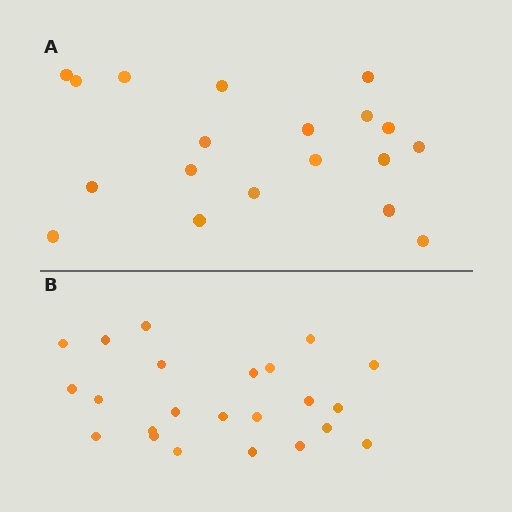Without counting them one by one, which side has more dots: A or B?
Region B (the bottom region) has more dots.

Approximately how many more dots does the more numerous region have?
Region B has about 4 more dots than region A.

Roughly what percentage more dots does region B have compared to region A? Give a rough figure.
About 20% more.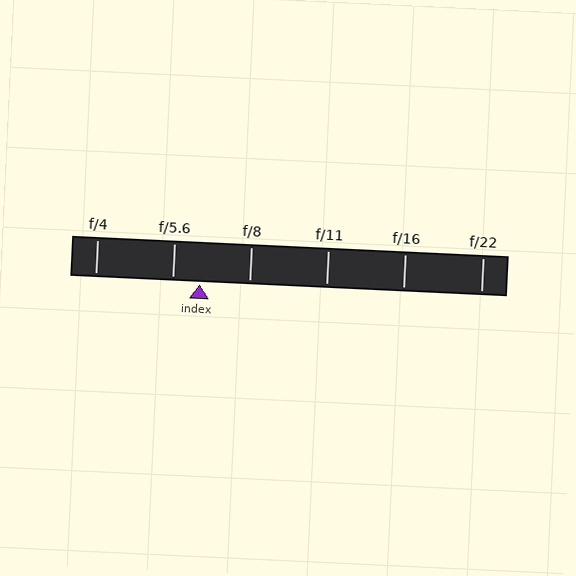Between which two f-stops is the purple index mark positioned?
The index mark is between f/5.6 and f/8.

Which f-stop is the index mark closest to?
The index mark is closest to f/5.6.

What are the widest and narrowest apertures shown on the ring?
The widest aperture shown is f/4 and the narrowest is f/22.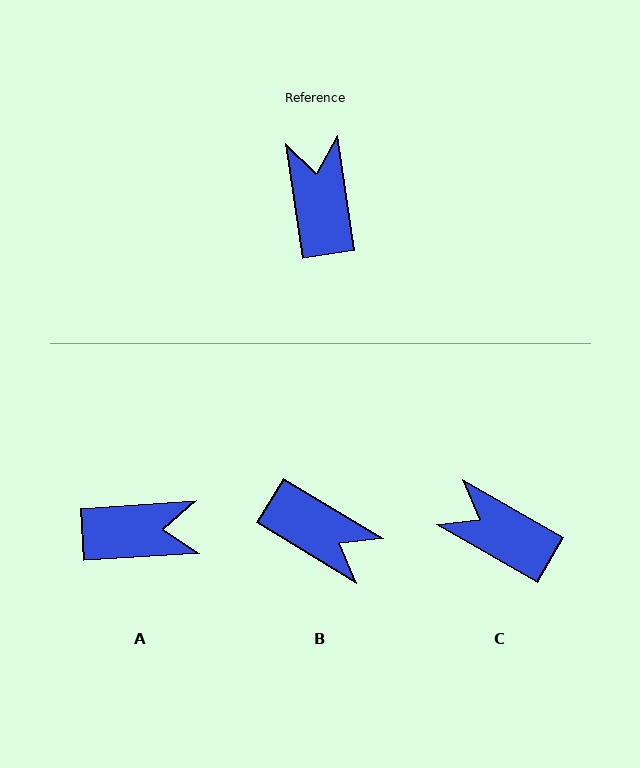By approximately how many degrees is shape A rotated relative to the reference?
Approximately 95 degrees clockwise.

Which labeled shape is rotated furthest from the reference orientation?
B, about 130 degrees away.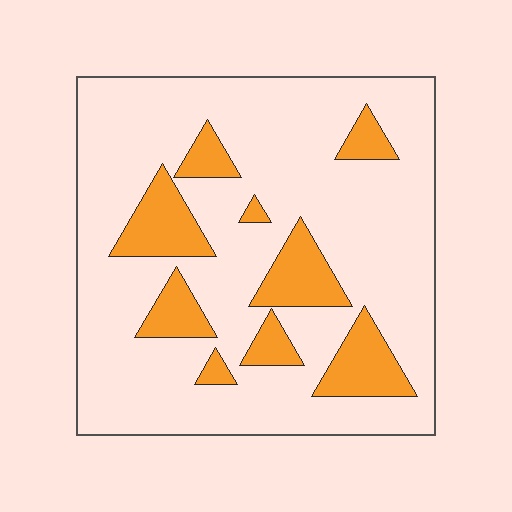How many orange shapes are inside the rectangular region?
9.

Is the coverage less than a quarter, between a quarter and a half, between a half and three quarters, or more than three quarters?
Less than a quarter.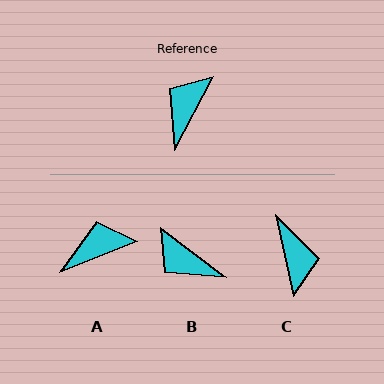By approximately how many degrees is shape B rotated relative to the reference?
Approximately 80 degrees counter-clockwise.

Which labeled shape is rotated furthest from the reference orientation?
C, about 140 degrees away.